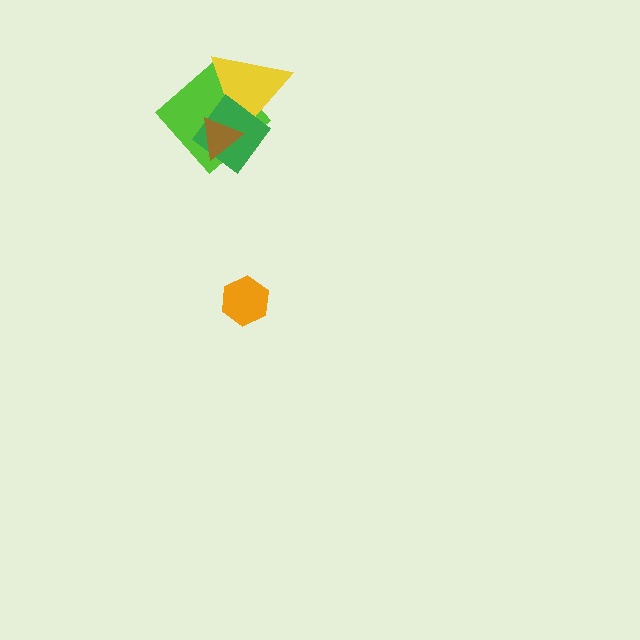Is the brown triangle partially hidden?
No, no other shape covers it.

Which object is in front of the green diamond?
The brown triangle is in front of the green diamond.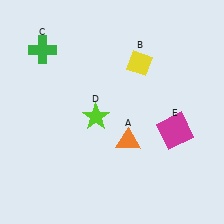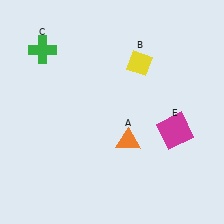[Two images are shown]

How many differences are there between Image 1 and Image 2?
There is 1 difference between the two images.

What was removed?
The lime star (D) was removed in Image 2.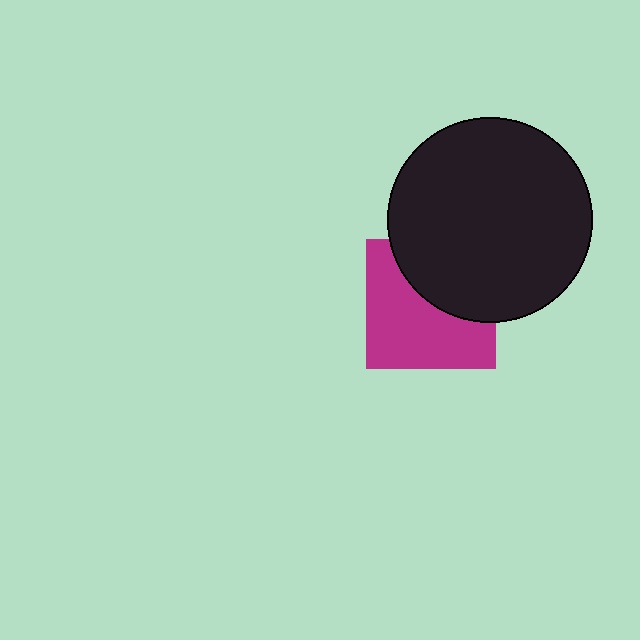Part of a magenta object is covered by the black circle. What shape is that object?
It is a square.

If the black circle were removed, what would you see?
You would see the complete magenta square.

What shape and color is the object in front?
The object in front is a black circle.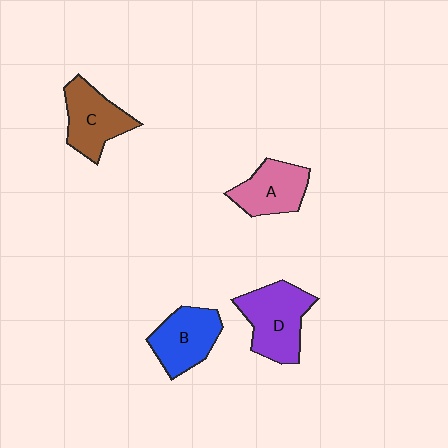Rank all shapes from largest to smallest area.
From largest to smallest: D (purple), C (brown), B (blue), A (pink).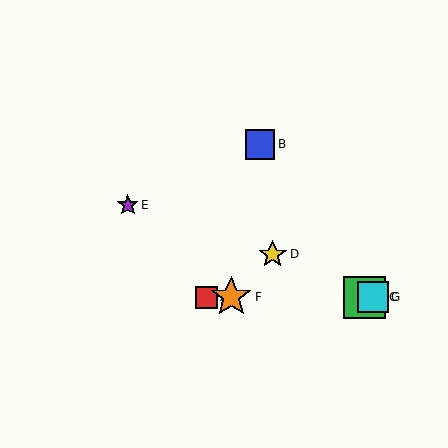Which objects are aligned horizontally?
Objects A, C, F, G are aligned horizontally.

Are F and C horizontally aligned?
Yes, both are at y≈297.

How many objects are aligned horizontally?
4 objects (A, C, F, G) are aligned horizontally.